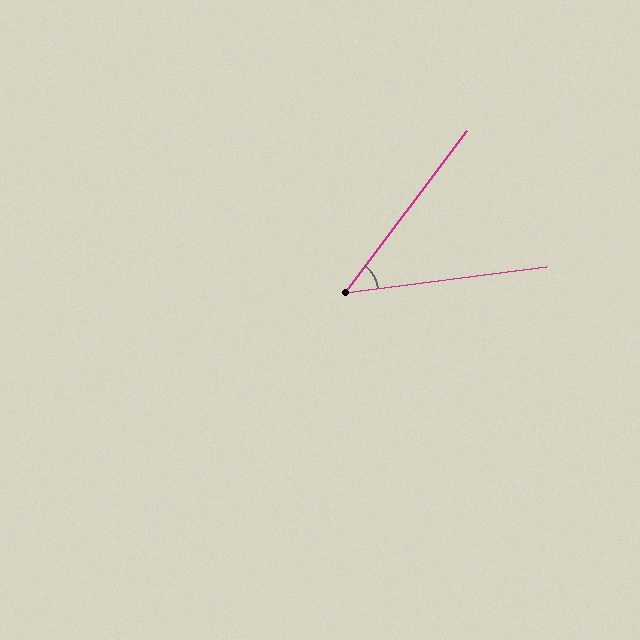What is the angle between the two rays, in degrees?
Approximately 46 degrees.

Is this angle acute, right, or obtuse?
It is acute.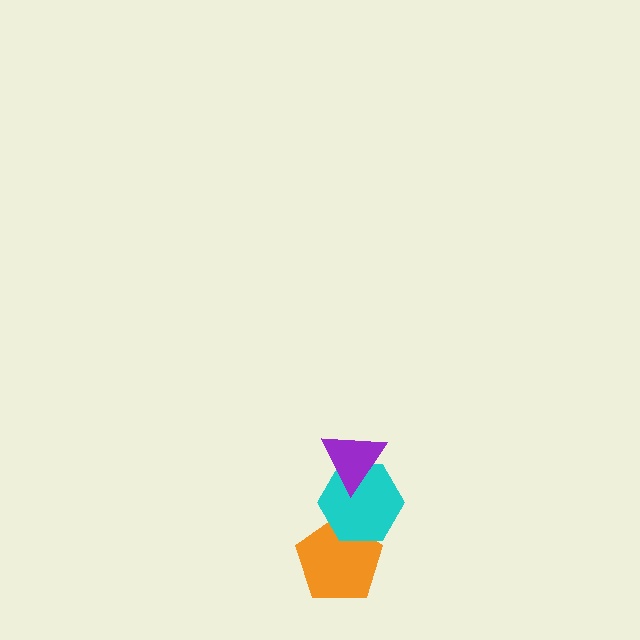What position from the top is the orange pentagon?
The orange pentagon is 3rd from the top.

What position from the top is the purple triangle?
The purple triangle is 1st from the top.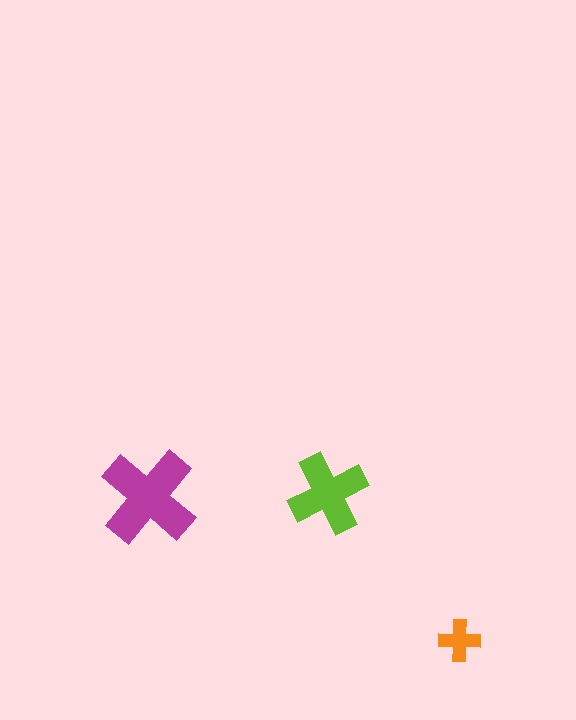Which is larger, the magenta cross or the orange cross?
The magenta one.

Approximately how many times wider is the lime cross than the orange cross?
About 2 times wider.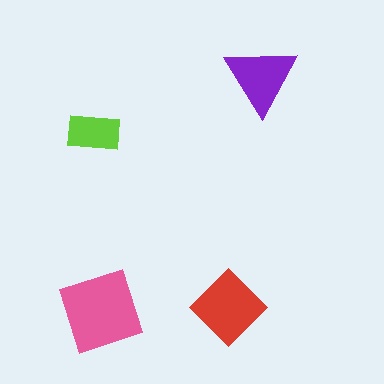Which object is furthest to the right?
The purple triangle is rightmost.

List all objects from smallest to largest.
The lime rectangle, the purple triangle, the red diamond, the pink square.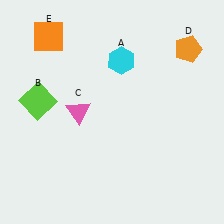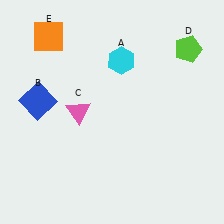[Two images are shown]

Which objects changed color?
B changed from lime to blue. D changed from orange to lime.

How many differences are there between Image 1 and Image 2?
There are 2 differences between the two images.